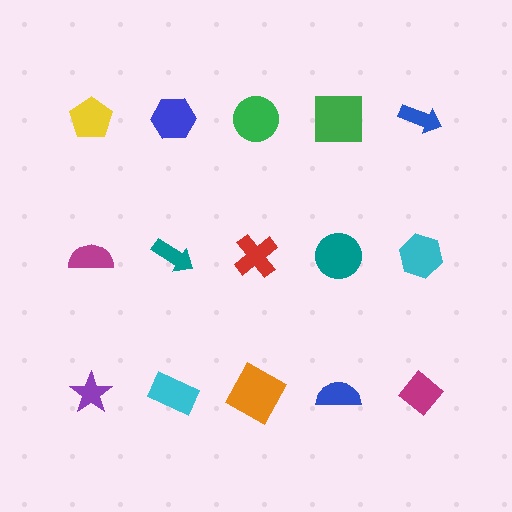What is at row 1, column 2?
A blue hexagon.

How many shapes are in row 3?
5 shapes.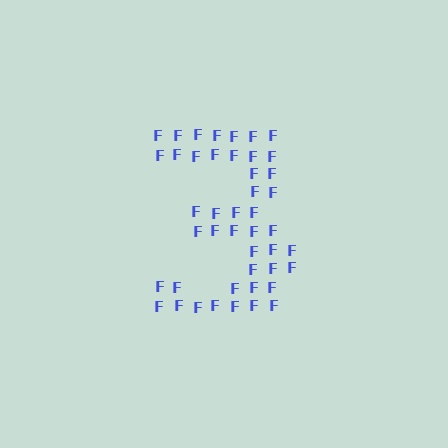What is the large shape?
The large shape is the digit 3.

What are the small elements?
The small elements are letter F's.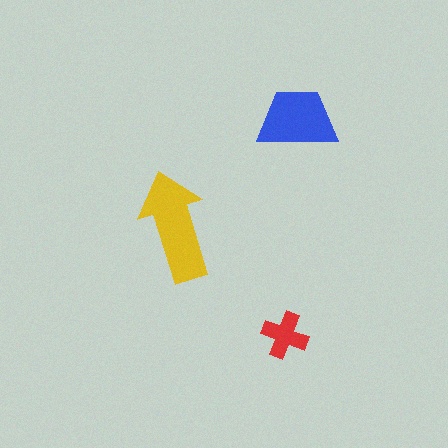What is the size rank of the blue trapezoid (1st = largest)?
2nd.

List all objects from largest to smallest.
The yellow arrow, the blue trapezoid, the red cross.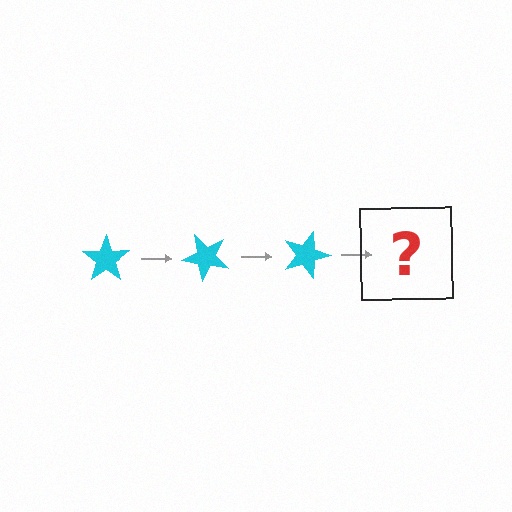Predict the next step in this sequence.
The next step is a cyan star rotated 135 degrees.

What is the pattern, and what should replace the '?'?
The pattern is that the star rotates 45 degrees each step. The '?' should be a cyan star rotated 135 degrees.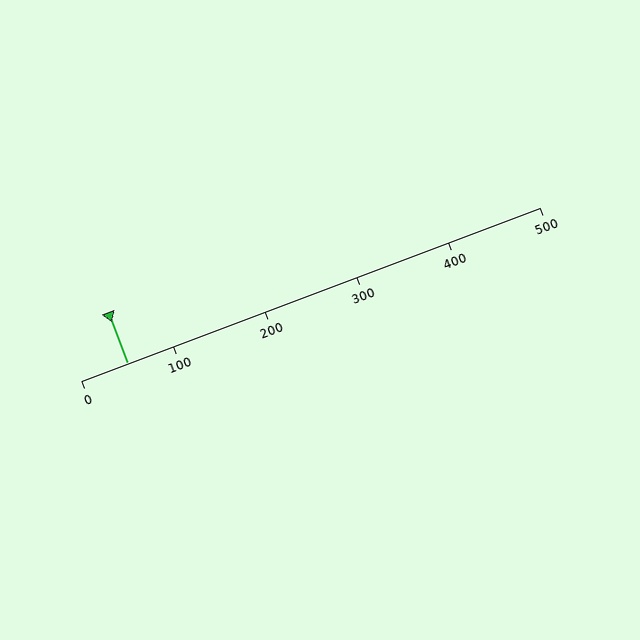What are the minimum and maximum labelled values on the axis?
The axis runs from 0 to 500.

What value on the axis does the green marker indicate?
The marker indicates approximately 50.